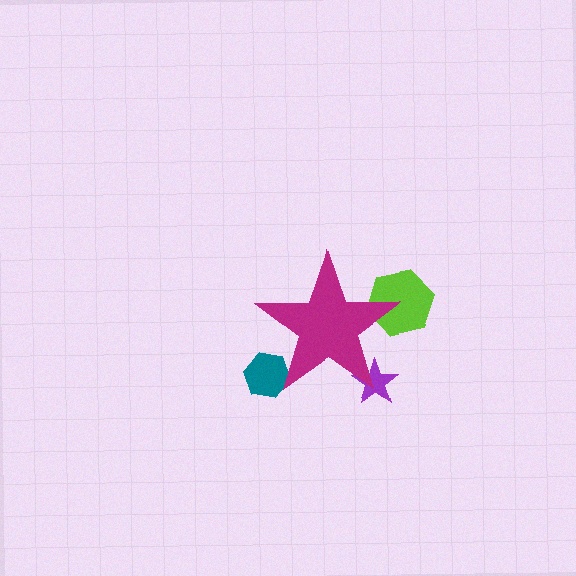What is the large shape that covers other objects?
A magenta star.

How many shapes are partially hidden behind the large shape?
3 shapes are partially hidden.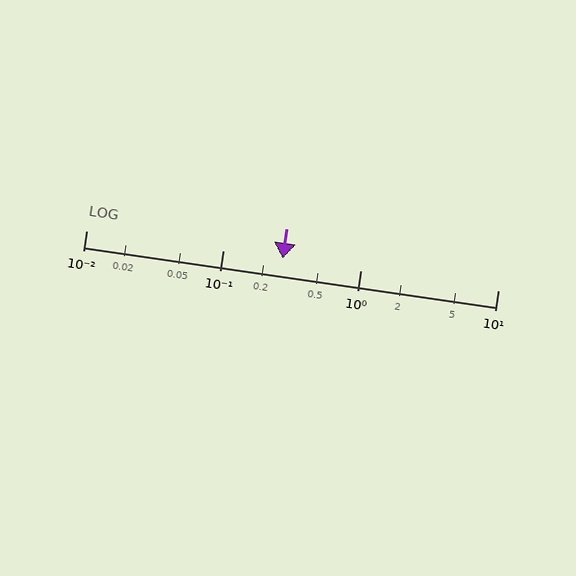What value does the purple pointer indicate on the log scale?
The pointer indicates approximately 0.27.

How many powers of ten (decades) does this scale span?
The scale spans 3 decades, from 0.01 to 10.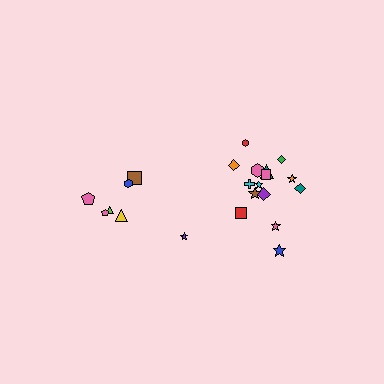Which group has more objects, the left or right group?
The right group.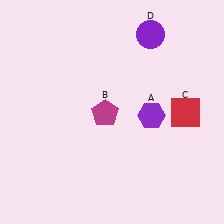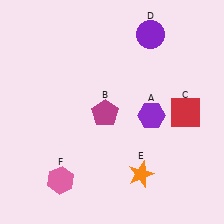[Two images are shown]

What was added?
An orange star (E), a pink hexagon (F) were added in Image 2.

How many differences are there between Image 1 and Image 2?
There are 2 differences between the two images.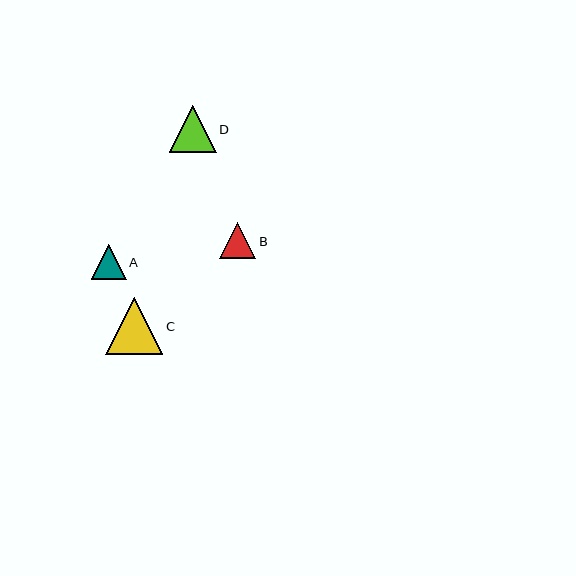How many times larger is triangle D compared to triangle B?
Triangle D is approximately 1.3 times the size of triangle B.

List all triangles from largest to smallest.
From largest to smallest: C, D, B, A.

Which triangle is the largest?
Triangle C is the largest with a size of approximately 57 pixels.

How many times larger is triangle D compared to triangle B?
Triangle D is approximately 1.3 times the size of triangle B.